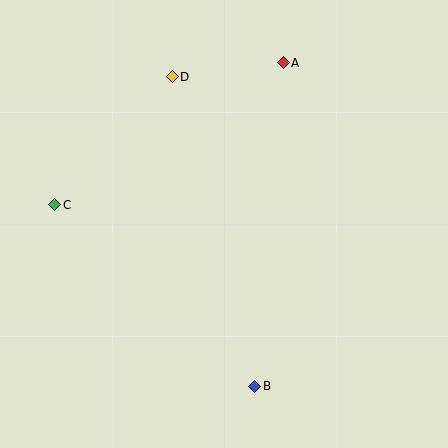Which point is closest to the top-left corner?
Point D is closest to the top-left corner.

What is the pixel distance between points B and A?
The distance between B and A is 325 pixels.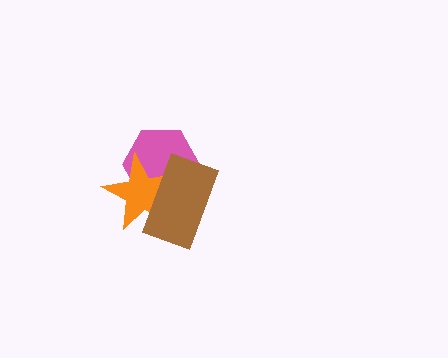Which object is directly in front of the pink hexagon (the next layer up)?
The orange star is directly in front of the pink hexagon.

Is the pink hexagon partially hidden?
Yes, it is partially covered by another shape.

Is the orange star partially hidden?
Yes, it is partially covered by another shape.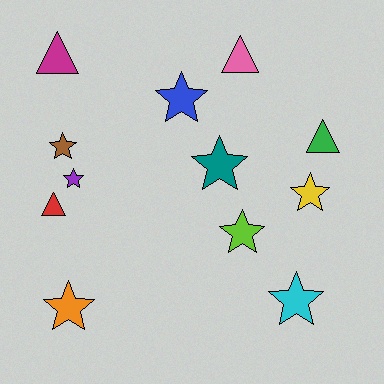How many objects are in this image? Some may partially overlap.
There are 12 objects.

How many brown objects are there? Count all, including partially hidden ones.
There is 1 brown object.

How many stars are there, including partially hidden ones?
There are 8 stars.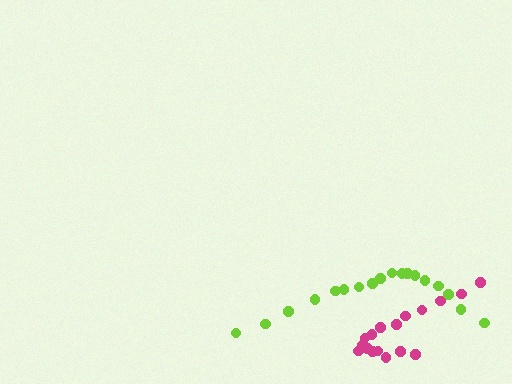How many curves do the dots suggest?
There are 2 distinct paths.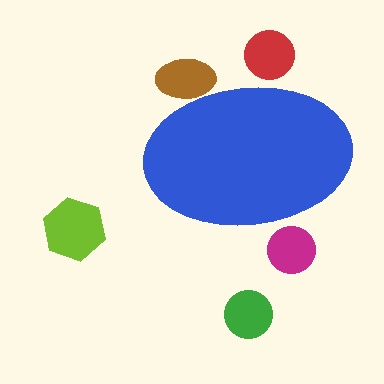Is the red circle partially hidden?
Yes, the red circle is partially hidden behind the blue ellipse.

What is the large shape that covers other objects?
A blue ellipse.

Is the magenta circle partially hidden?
Yes, the magenta circle is partially hidden behind the blue ellipse.